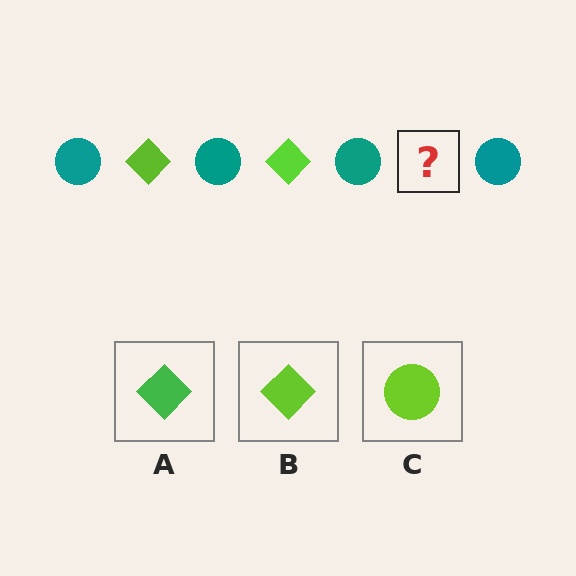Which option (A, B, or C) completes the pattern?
B.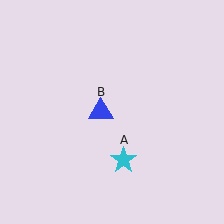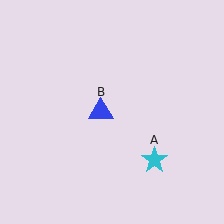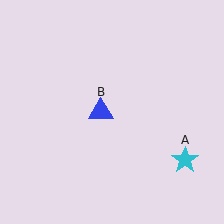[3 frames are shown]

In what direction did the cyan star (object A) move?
The cyan star (object A) moved right.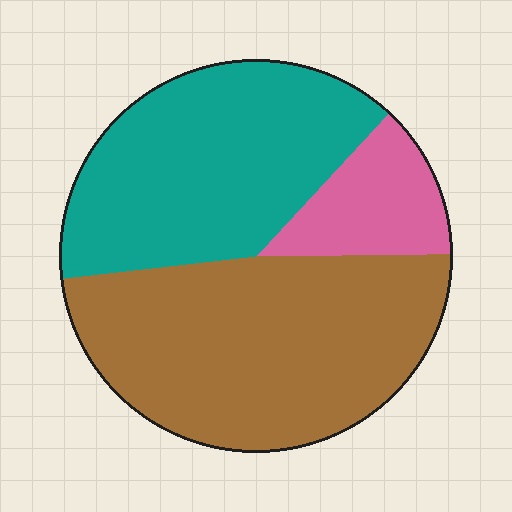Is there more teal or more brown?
Brown.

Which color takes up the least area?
Pink, at roughly 15%.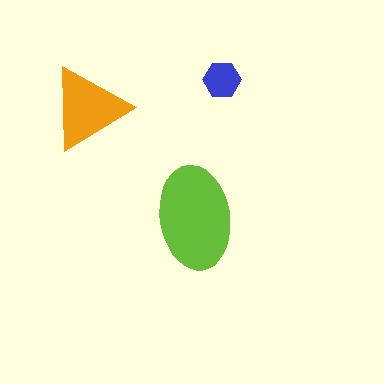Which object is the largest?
The lime ellipse.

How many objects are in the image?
There are 3 objects in the image.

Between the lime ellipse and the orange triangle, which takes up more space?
The lime ellipse.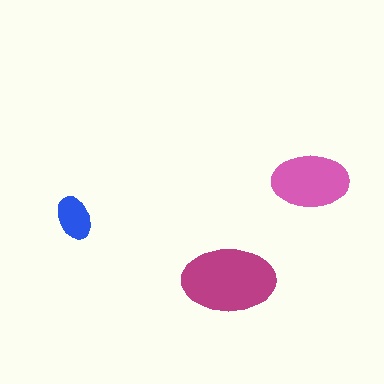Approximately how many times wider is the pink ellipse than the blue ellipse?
About 1.5 times wider.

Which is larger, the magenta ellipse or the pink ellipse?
The magenta one.